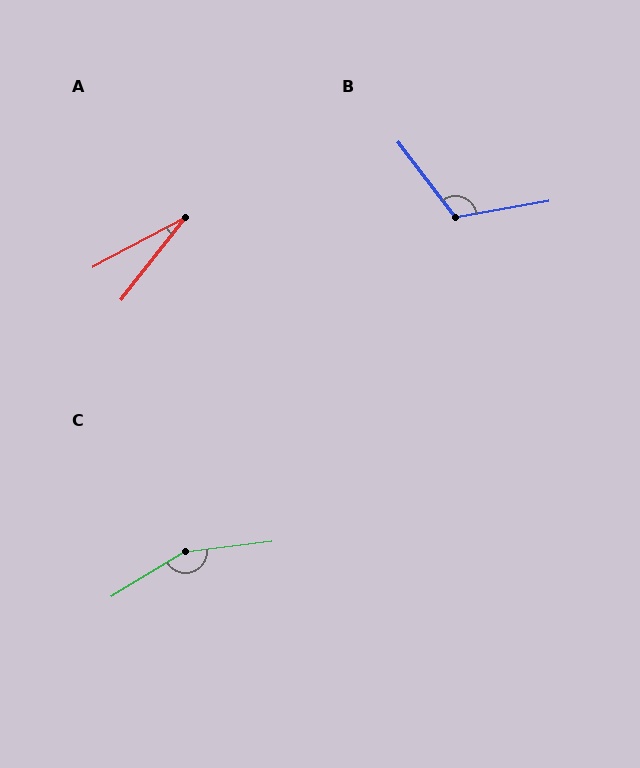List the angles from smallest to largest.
A (24°), B (117°), C (156°).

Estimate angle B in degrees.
Approximately 117 degrees.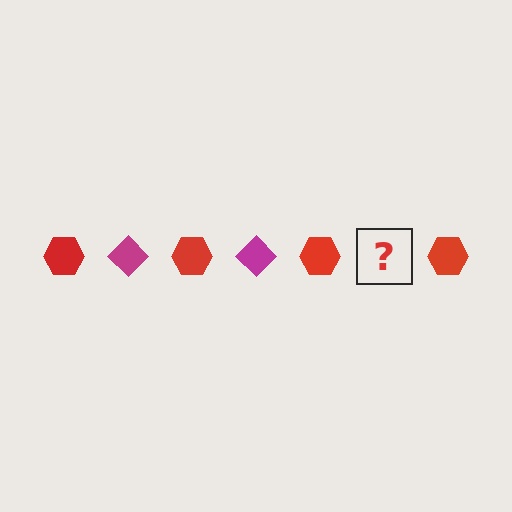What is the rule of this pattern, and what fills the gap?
The rule is that the pattern alternates between red hexagon and magenta diamond. The gap should be filled with a magenta diamond.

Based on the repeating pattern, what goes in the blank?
The blank should be a magenta diamond.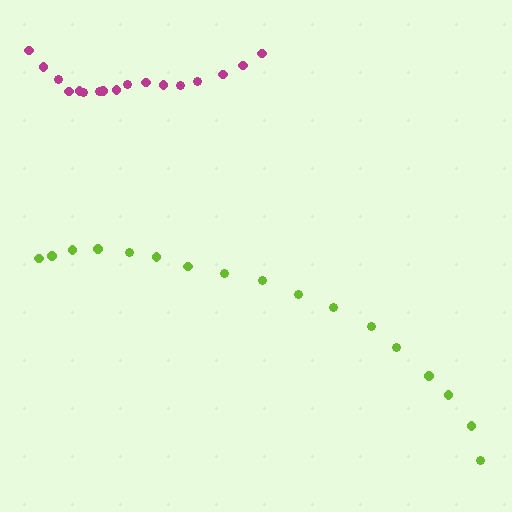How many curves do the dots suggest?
There are 2 distinct paths.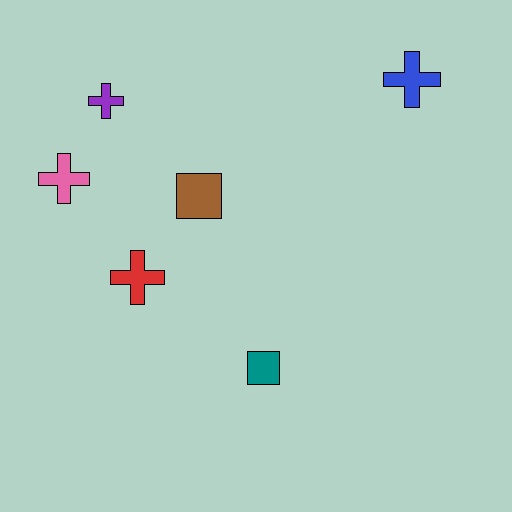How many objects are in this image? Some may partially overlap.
There are 6 objects.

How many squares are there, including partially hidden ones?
There are 2 squares.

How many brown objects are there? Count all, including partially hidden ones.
There is 1 brown object.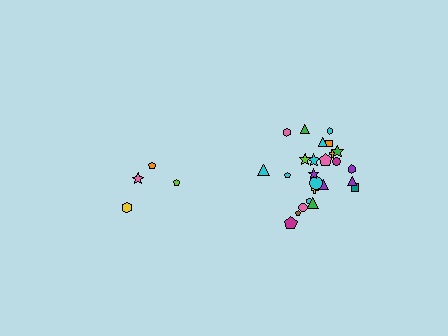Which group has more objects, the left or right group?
The right group.